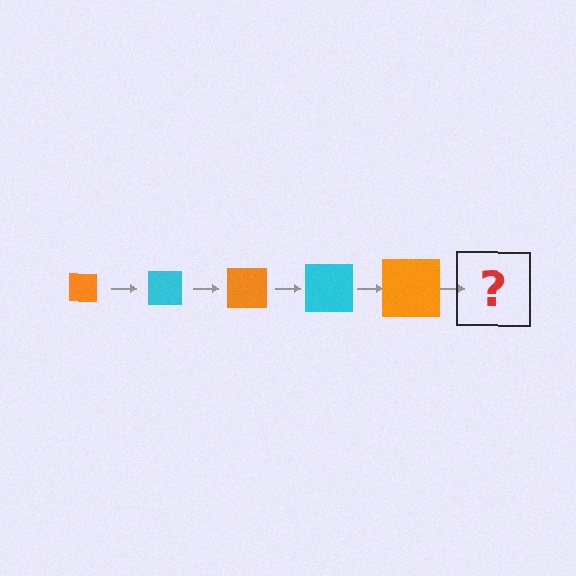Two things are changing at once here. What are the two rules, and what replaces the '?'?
The two rules are that the square grows larger each step and the color cycles through orange and cyan. The '?' should be a cyan square, larger than the previous one.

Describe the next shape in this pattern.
It should be a cyan square, larger than the previous one.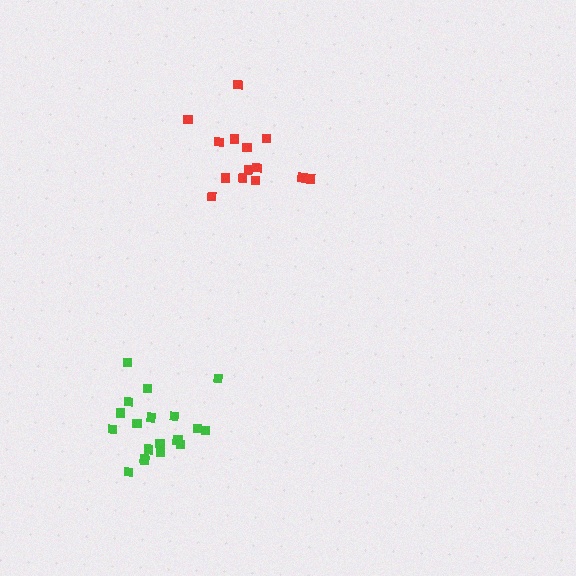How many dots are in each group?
Group 1: 14 dots, Group 2: 19 dots (33 total).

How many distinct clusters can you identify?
There are 2 distinct clusters.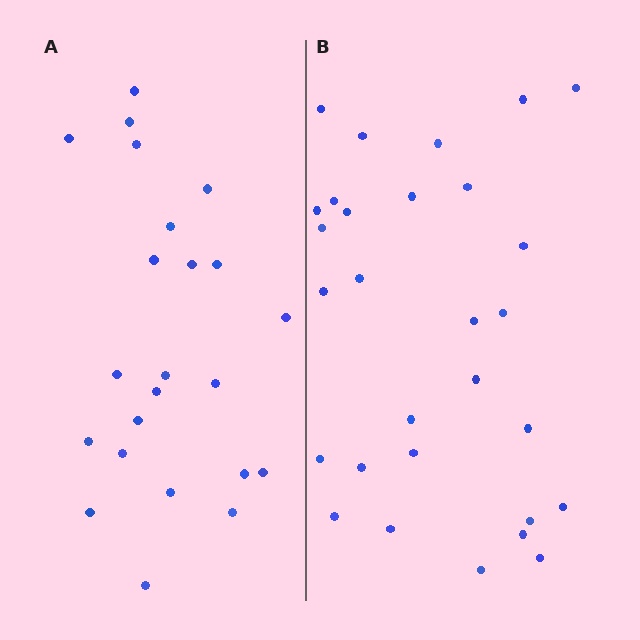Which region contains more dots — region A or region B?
Region B (the right region) has more dots.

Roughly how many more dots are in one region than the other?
Region B has about 6 more dots than region A.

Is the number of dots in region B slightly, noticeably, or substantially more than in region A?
Region B has noticeably more, but not dramatically so. The ratio is roughly 1.3 to 1.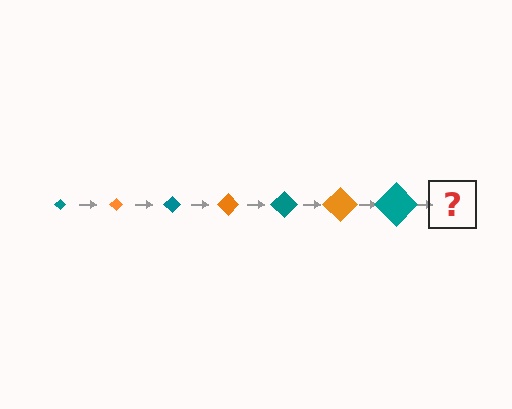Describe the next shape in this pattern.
It should be an orange diamond, larger than the previous one.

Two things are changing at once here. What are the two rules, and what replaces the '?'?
The two rules are that the diamond grows larger each step and the color cycles through teal and orange. The '?' should be an orange diamond, larger than the previous one.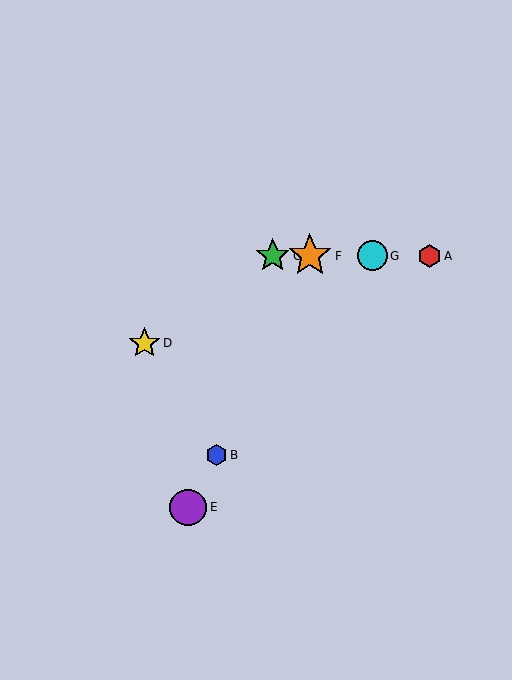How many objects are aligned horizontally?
4 objects (A, C, F, G) are aligned horizontally.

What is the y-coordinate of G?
Object G is at y≈256.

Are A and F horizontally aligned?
Yes, both are at y≈256.